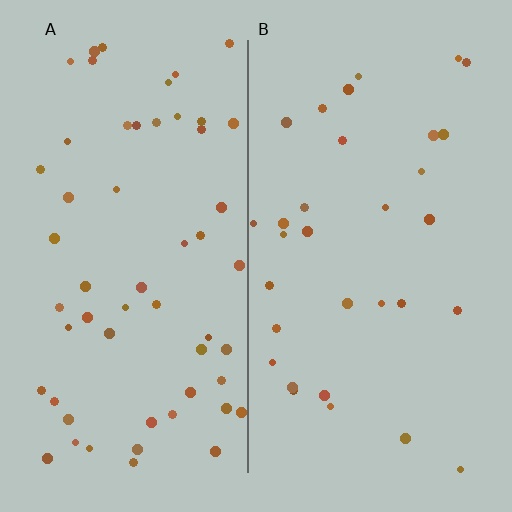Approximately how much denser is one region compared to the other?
Approximately 1.8× — region A over region B.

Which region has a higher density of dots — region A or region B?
A (the left).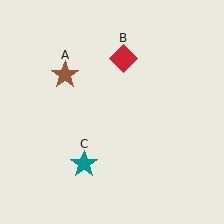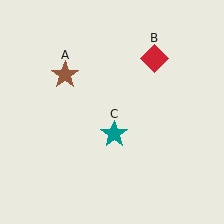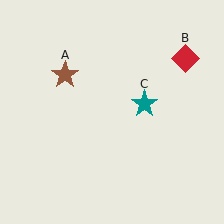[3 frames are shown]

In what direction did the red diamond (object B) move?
The red diamond (object B) moved right.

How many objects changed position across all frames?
2 objects changed position: red diamond (object B), teal star (object C).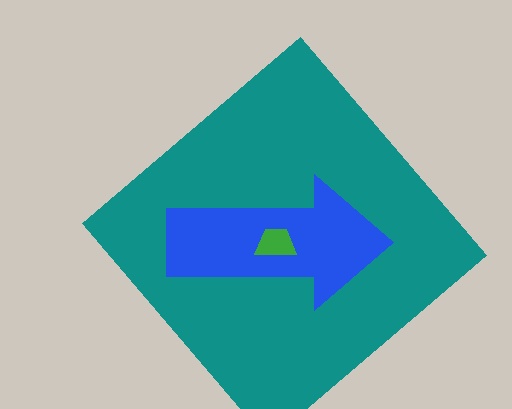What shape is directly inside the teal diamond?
The blue arrow.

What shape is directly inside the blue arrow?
The green trapezoid.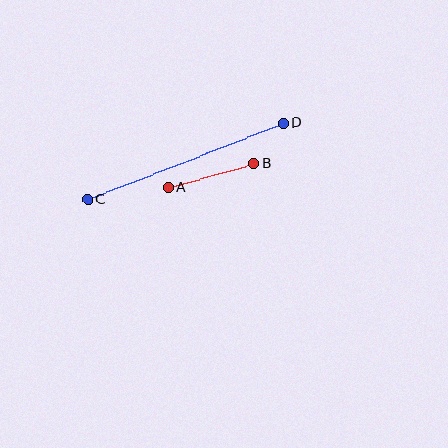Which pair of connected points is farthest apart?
Points C and D are farthest apart.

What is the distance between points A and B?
The distance is approximately 88 pixels.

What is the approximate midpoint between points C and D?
The midpoint is at approximately (185, 161) pixels.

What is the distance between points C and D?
The distance is approximately 209 pixels.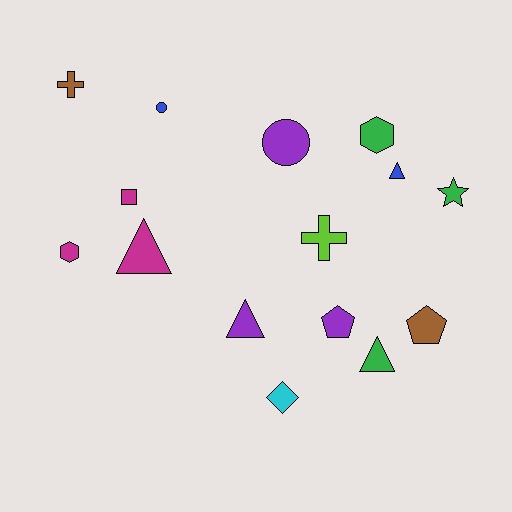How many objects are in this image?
There are 15 objects.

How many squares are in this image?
There is 1 square.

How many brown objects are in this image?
There are 2 brown objects.